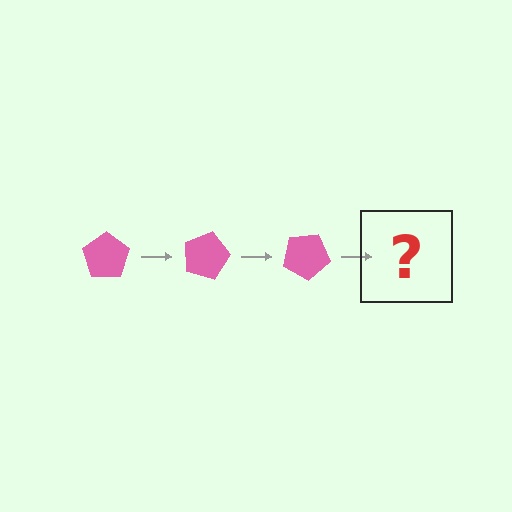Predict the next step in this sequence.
The next step is a pink pentagon rotated 45 degrees.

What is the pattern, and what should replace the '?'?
The pattern is that the pentagon rotates 15 degrees each step. The '?' should be a pink pentagon rotated 45 degrees.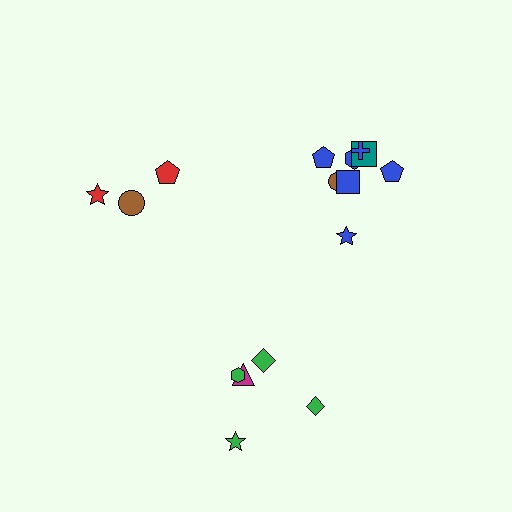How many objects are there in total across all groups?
There are 16 objects.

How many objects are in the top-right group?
There are 8 objects.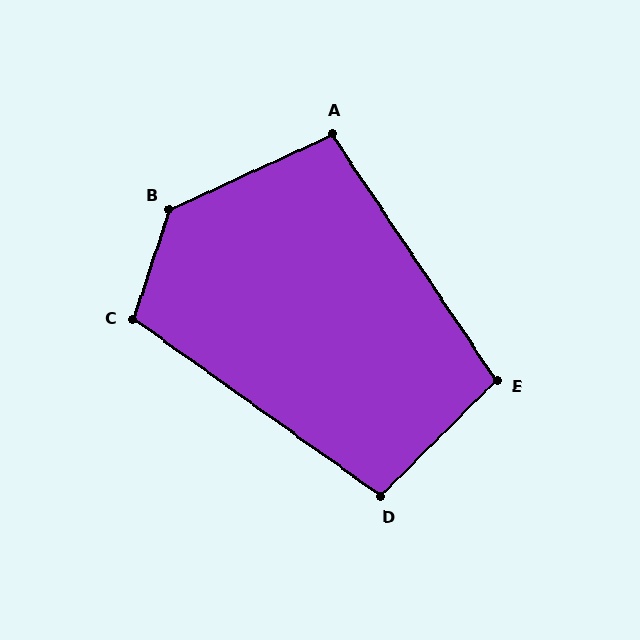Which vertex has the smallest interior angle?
A, at approximately 99 degrees.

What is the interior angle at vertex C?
Approximately 107 degrees (obtuse).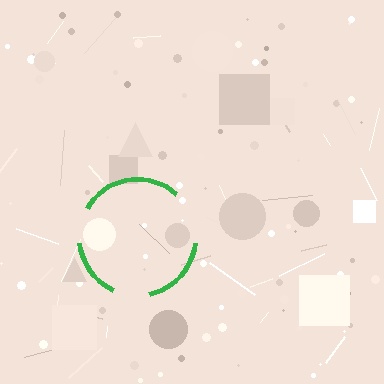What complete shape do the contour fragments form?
The contour fragments form a circle.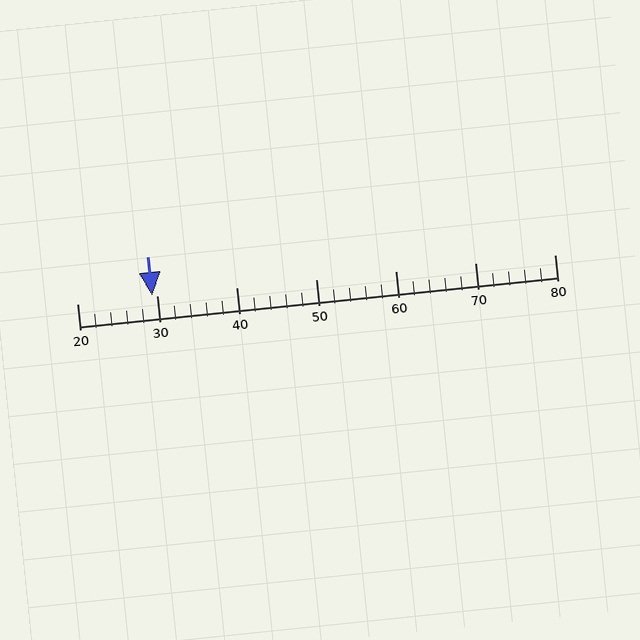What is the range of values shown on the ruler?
The ruler shows values from 20 to 80.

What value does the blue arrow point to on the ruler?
The blue arrow points to approximately 29.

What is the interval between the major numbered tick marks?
The major tick marks are spaced 10 units apart.